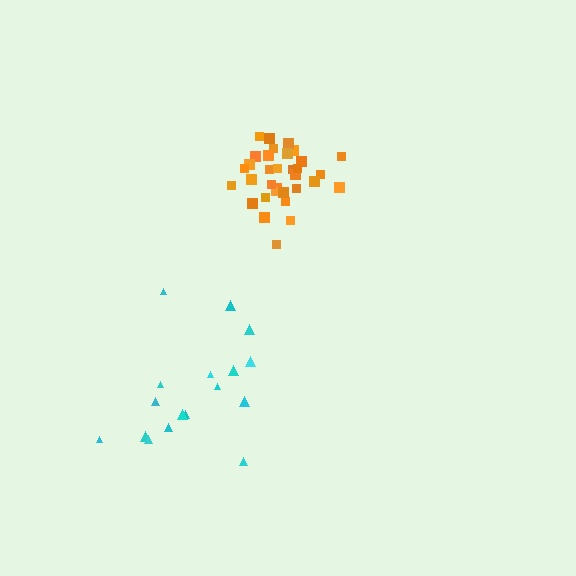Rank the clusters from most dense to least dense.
orange, cyan.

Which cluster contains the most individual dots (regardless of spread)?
Orange (33).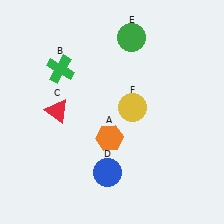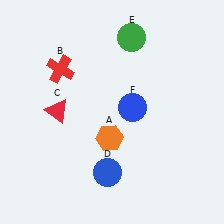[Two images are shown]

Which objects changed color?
B changed from green to red. F changed from yellow to blue.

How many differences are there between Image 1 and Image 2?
There are 2 differences between the two images.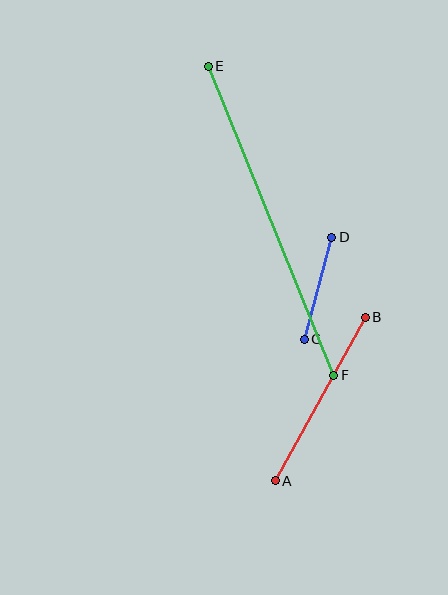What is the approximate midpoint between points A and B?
The midpoint is at approximately (320, 399) pixels.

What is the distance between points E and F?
The distance is approximately 333 pixels.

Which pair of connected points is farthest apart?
Points E and F are farthest apart.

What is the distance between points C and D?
The distance is approximately 106 pixels.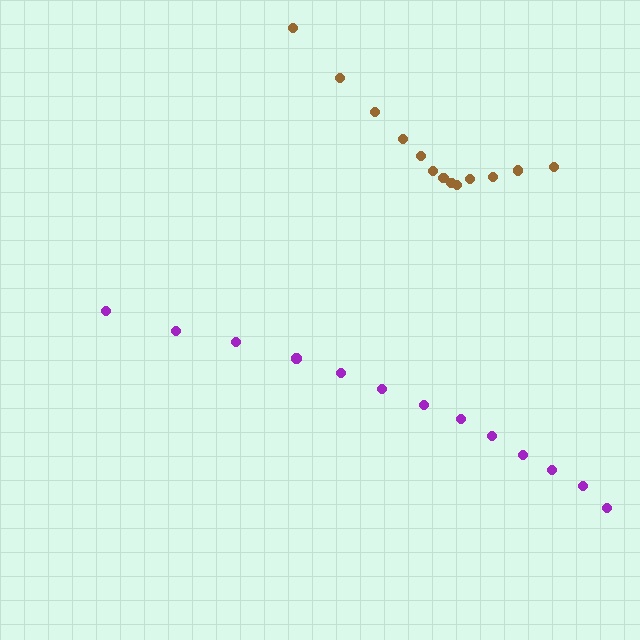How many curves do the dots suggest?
There are 2 distinct paths.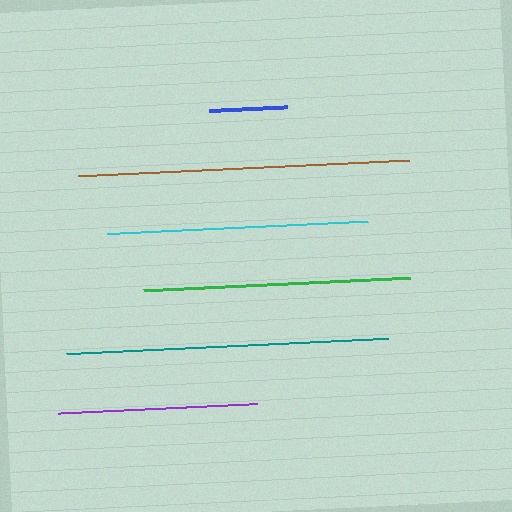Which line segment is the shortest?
The blue line is the shortest at approximately 78 pixels.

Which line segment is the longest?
The brown line is the longest at approximately 331 pixels.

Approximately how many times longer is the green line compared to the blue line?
The green line is approximately 3.4 times the length of the blue line.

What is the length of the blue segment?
The blue segment is approximately 78 pixels long.